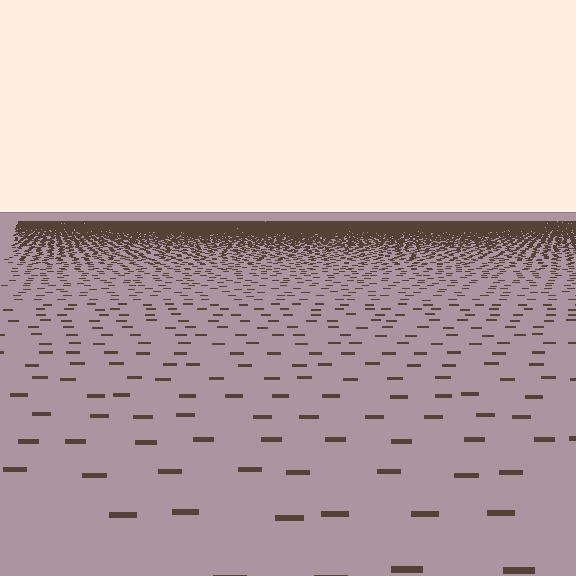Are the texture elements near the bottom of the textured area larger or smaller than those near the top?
Larger. Near the bottom, elements are closer to the viewer and appear at a bigger on-screen size.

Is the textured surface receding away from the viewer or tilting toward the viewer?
The surface is receding away from the viewer. Texture elements get smaller and denser toward the top.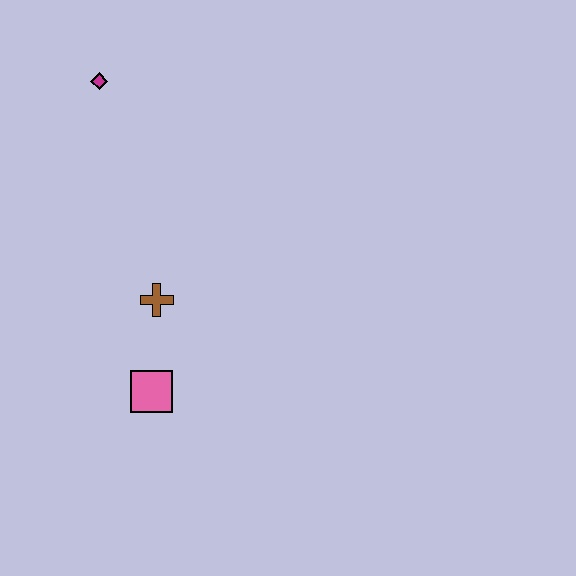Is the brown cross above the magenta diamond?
No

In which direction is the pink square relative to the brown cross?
The pink square is below the brown cross.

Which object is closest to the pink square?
The brown cross is closest to the pink square.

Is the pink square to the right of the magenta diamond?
Yes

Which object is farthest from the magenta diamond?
The pink square is farthest from the magenta diamond.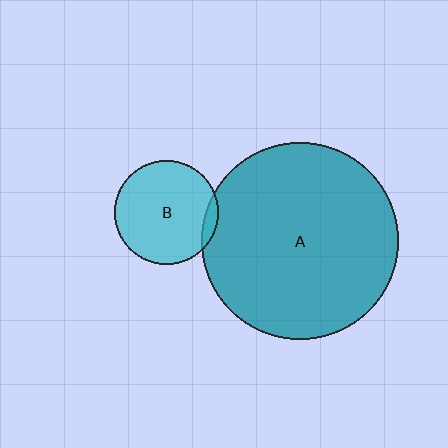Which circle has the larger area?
Circle A (teal).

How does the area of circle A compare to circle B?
Approximately 3.5 times.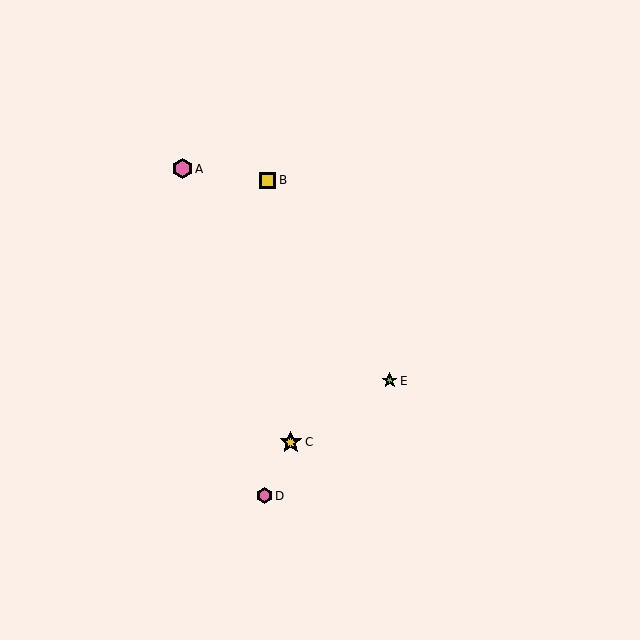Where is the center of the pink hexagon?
The center of the pink hexagon is at (182, 169).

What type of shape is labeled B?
Shape B is a yellow square.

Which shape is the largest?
The yellow star (labeled C) is the largest.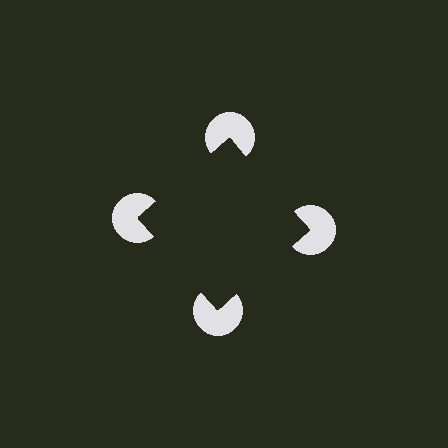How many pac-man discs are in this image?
There are 4 — one at each vertex of the illusory square.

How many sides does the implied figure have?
4 sides.